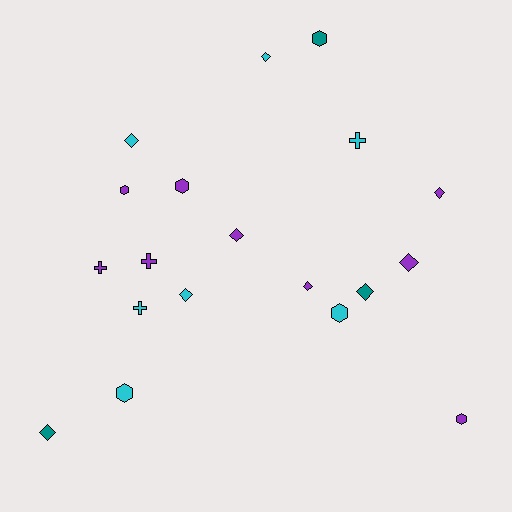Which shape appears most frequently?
Diamond, with 9 objects.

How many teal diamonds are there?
There are 2 teal diamonds.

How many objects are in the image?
There are 19 objects.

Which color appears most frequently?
Purple, with 9 objects.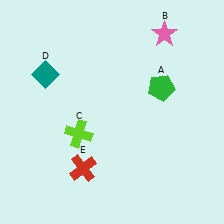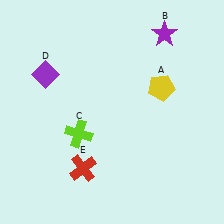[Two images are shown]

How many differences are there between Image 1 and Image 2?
There are 3 differences between the two images.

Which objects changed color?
A changed from green to yellow. B changed from pink to purple. D changed from teal to purple.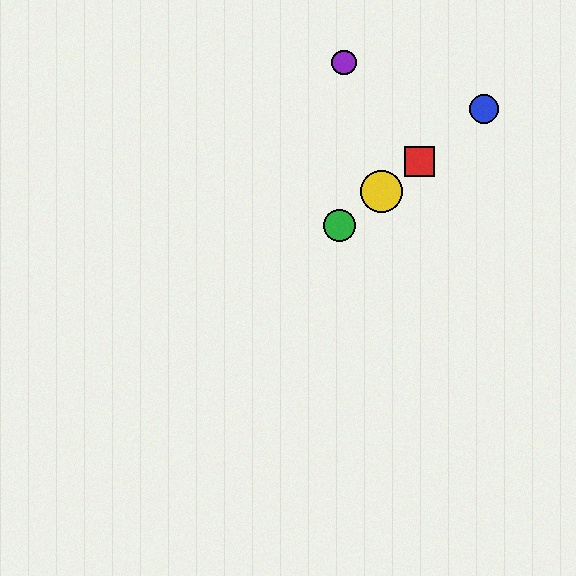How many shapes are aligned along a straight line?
4 shapes (the red square, the blue circle, the green circle, the yellow circle) are aligned along a straight line.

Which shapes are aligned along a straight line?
The red square, the blue circle, the green circle, the yellow circle are aligned along a straight line.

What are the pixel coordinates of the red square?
The red square is at (419, 161).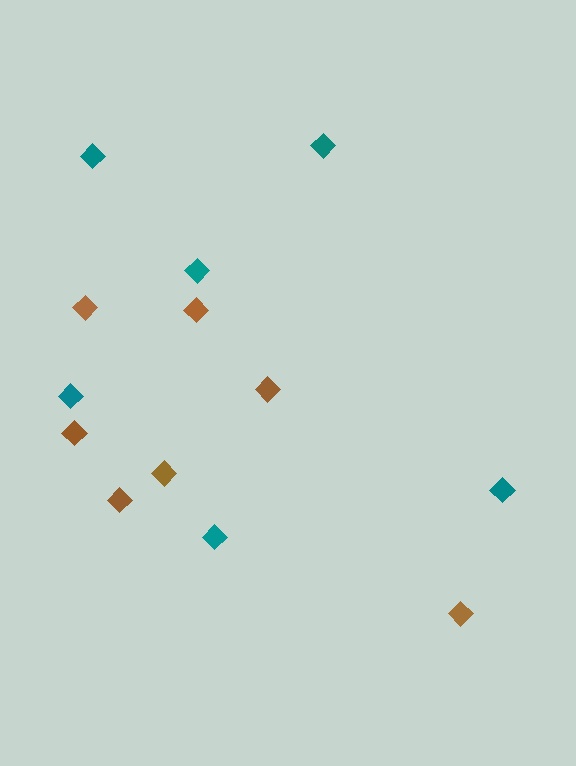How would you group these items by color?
There are 2 groups: one group of brown diamonds (7) and one group of teal diamonds (6).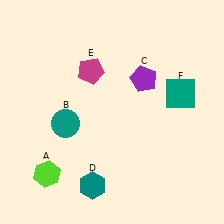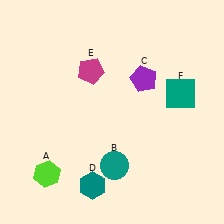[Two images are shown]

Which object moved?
The teal circle (B) moved right.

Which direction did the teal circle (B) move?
The teal circle (B) moved right.